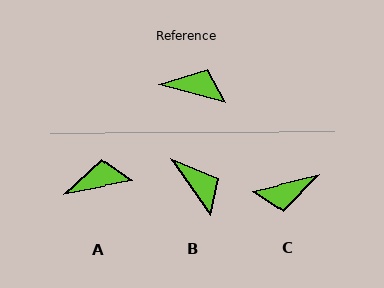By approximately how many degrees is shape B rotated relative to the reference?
Approximately 41 degrees clockwise.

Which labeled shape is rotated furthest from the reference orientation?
C, about 152 degrees away.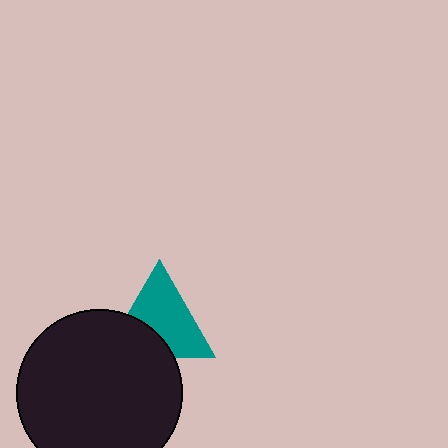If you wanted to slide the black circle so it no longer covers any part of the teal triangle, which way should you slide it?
Slide it down — that is the most direct way to separate the two shapes.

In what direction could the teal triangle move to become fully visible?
The teal triangle could move up. That would shift it out from behind the black circle entirely.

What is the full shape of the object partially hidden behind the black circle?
The partially hidden object is a teal triangle.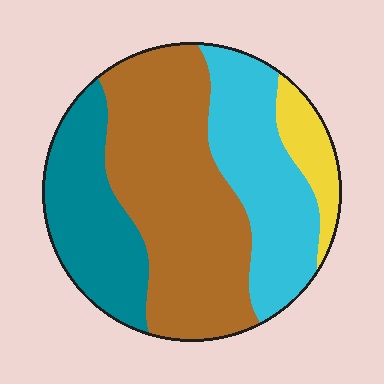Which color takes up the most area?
Brown, at roughly 45%.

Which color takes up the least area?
Yellow, at roughly 10%.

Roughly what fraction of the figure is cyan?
Cyan covers around 25% of the figure.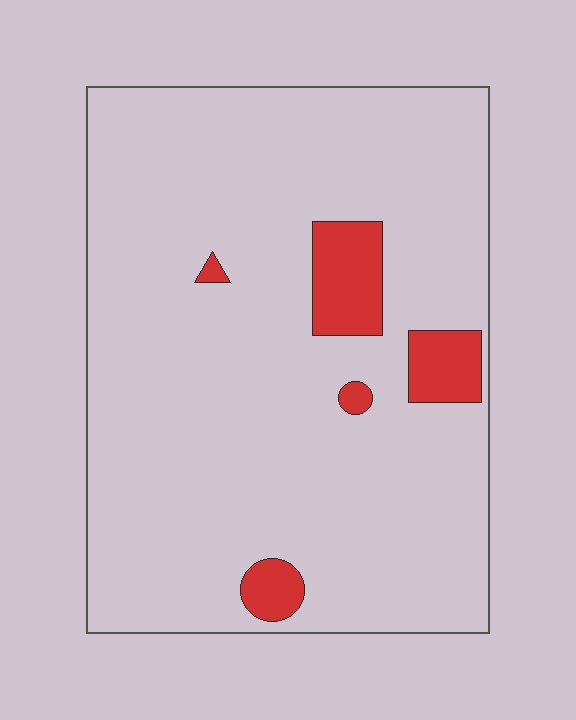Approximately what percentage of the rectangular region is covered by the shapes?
Approximately 10%.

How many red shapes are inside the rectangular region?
5.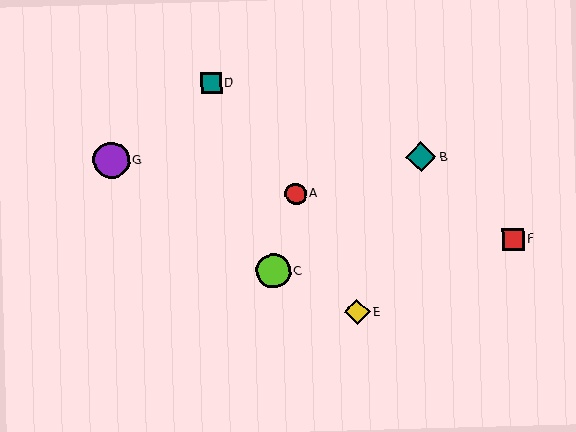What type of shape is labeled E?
Shape E is a yellow diamond.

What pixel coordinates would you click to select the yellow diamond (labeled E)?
Click at (357, 312) to select the yellow diamond E.